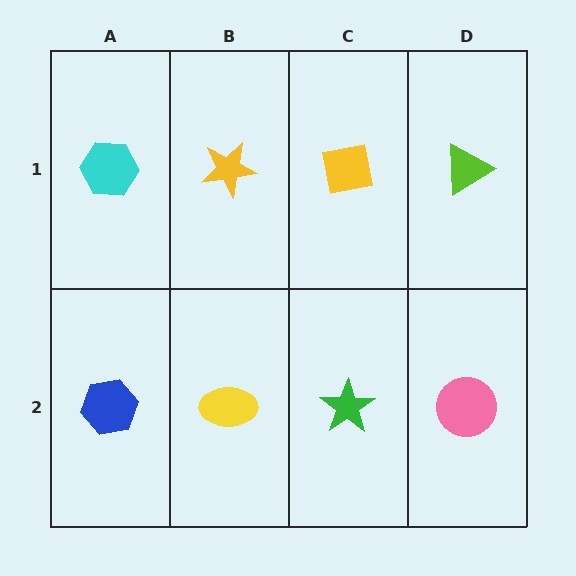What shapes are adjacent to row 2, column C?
A yellow square (row 1, column C), a yellow ellipse (row 2, column B), a pink circle (row 2, column D).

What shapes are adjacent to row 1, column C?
A green star (row 2, column C), a yellow star (row 1, column B), a lime triangle (row 1, column D).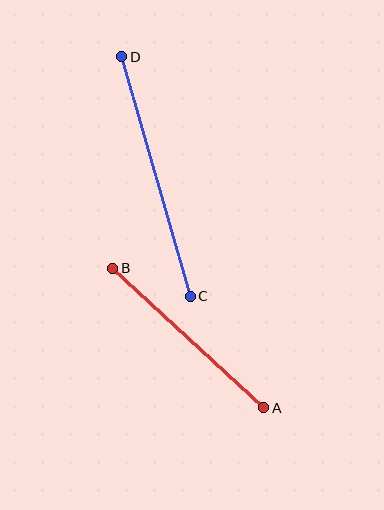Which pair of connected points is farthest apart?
Points C and D are farthest apart.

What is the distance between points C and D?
The distance is approximately 249 pixels.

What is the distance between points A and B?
The distance is approximately 206 pixels.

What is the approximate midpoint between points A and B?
The midpoint is at approximately (188, 338) pixels.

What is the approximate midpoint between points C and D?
The midpoint is at approximately (156, 176) pixels.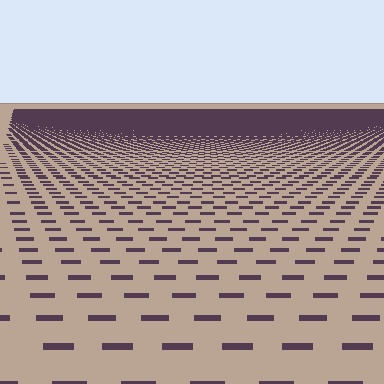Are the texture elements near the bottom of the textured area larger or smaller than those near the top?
Larger. Near the bottom, elements are closer to the viewer and appear at a bigger on-screen size.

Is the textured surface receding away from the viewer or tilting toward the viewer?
The surface is receding away from the viewer. Texture elements get smaller and denser toward the top.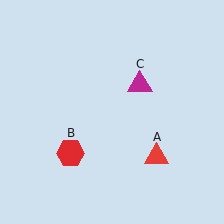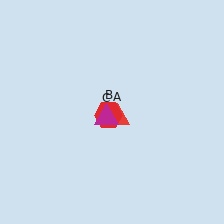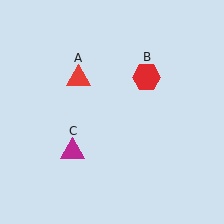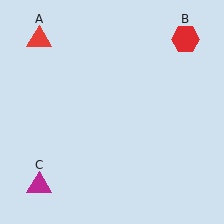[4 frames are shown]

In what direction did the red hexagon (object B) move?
The red hexagon (object B) moved up and to the right.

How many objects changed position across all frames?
3 objects changed position: red triangle (object A), red hexagon (object B), magenta triangle (object C).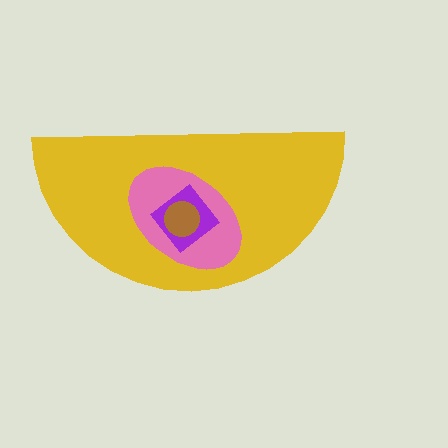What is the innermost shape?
The brown circle.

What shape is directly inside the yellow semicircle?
The pink ellipse.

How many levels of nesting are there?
4.